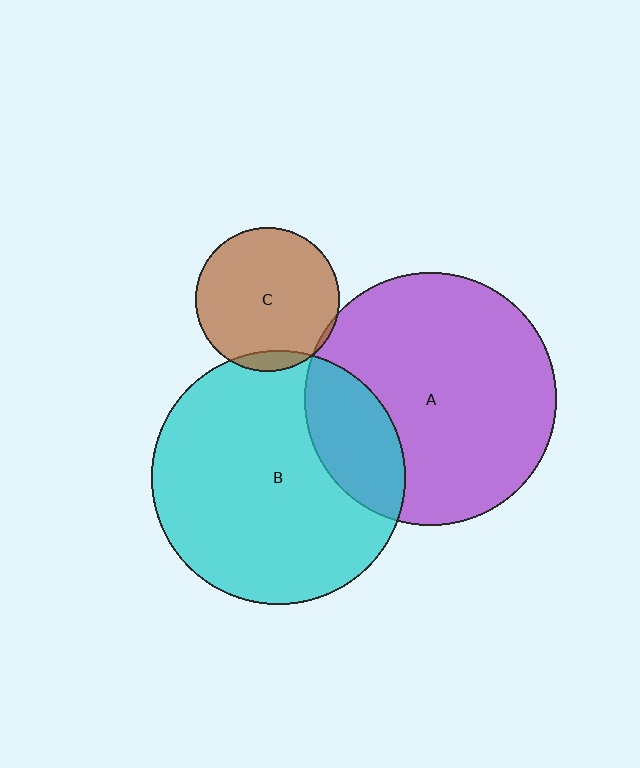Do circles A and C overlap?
Yes.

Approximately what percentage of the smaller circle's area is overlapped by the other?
Approximately 5%.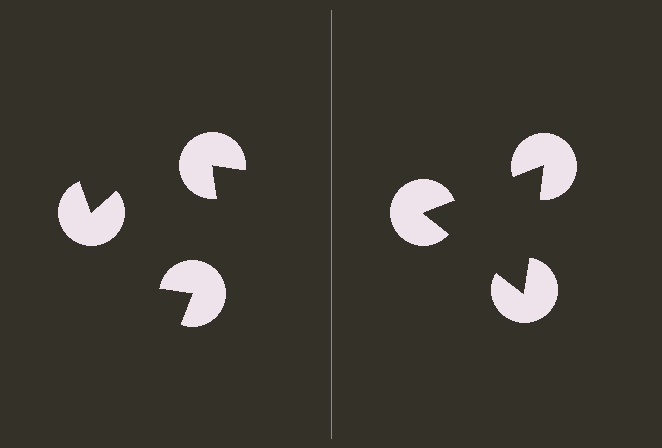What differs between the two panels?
The pac-man discs are positioned identically on both sides; only the wedge orientations differ. On the right they align to a triangle; on the left they are misaligned.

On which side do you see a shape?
An illusory triangle appears on the right side. On the left side the wedge cuts are rotated, so no coherent shape forms.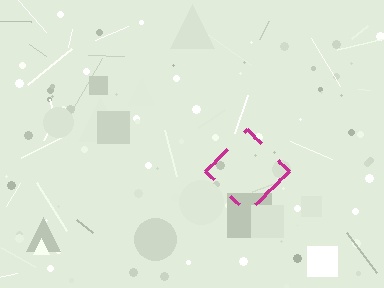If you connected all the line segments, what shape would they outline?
They would outline a diamond.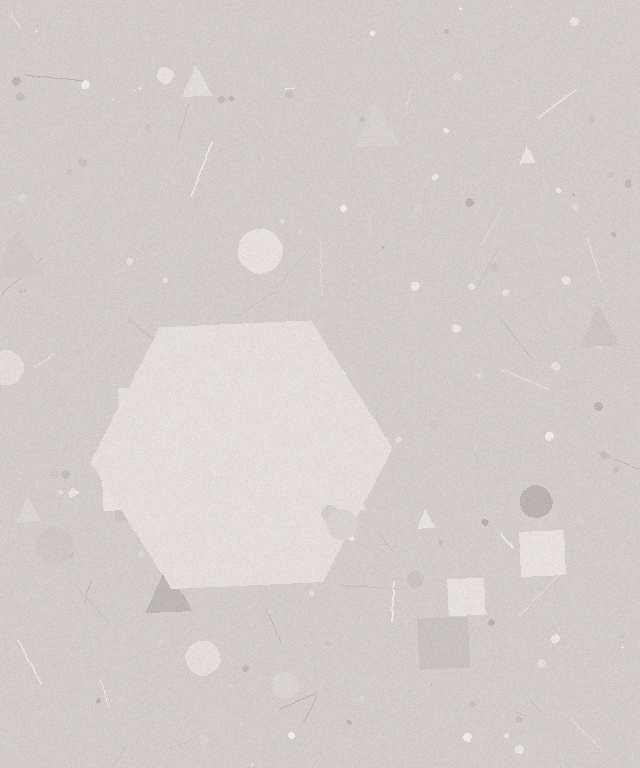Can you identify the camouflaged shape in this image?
The camouflaged shape is a hexagon.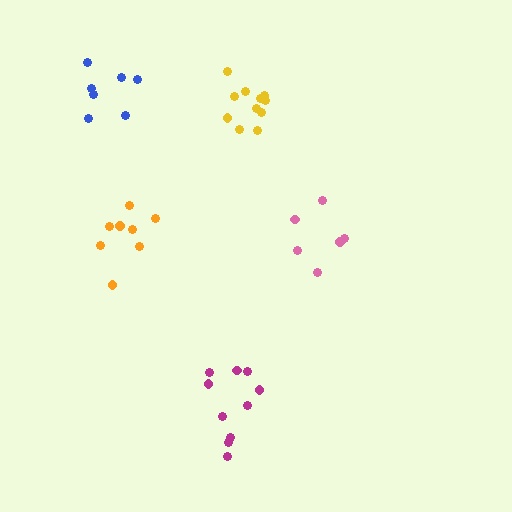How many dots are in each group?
Group 1: 11 dots, Group 2: 6 dots, Group 3: 8 dots, Group 4: 7 dots, Group 5: 10 dots (42 total).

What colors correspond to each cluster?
The clusters are colored: yellow, pink, orange, blue, magenta.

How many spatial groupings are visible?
There are 5 spatial groupings.